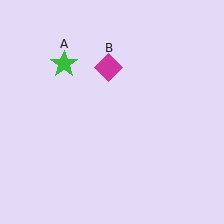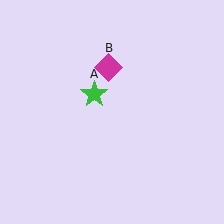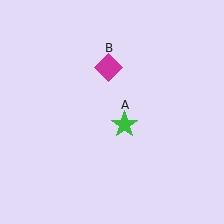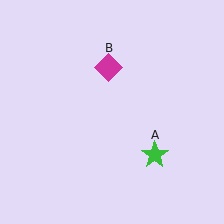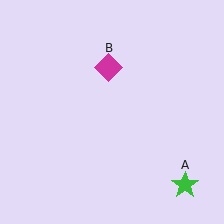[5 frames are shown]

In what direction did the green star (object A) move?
The green star (object A) moved down and to the right.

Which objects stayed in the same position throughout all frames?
Magenta diamond (object B) remained stationary.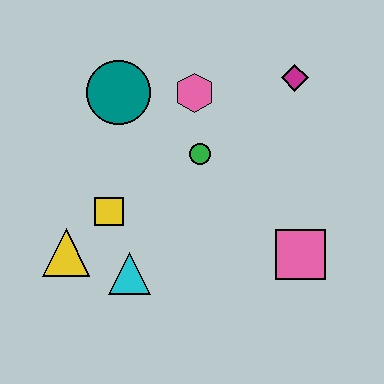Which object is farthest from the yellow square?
The magenta diamond is farthest from the yellow square.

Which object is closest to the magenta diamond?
The pink hexagon is closest to the magenta diamond.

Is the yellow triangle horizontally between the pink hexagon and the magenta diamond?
No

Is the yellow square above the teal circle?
No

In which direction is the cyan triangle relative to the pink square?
The cyan triangle is to the left of the pink square.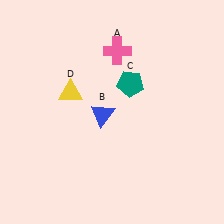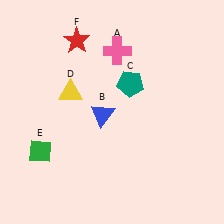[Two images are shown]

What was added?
A green diamond (E), a red star (F) were added in Image 2.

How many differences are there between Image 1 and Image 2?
There are 2 differences between the two images.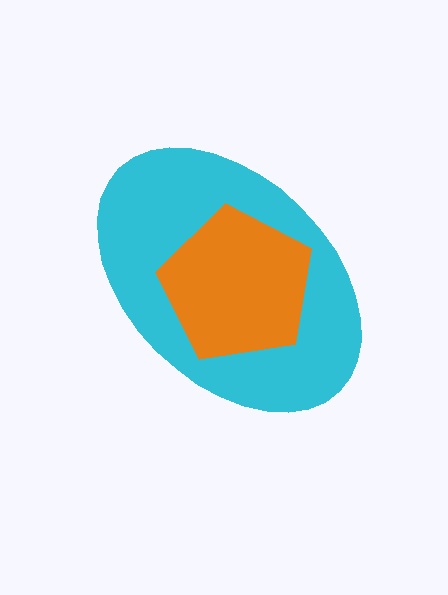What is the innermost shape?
The orange pentagon.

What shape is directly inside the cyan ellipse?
The orange pentagon.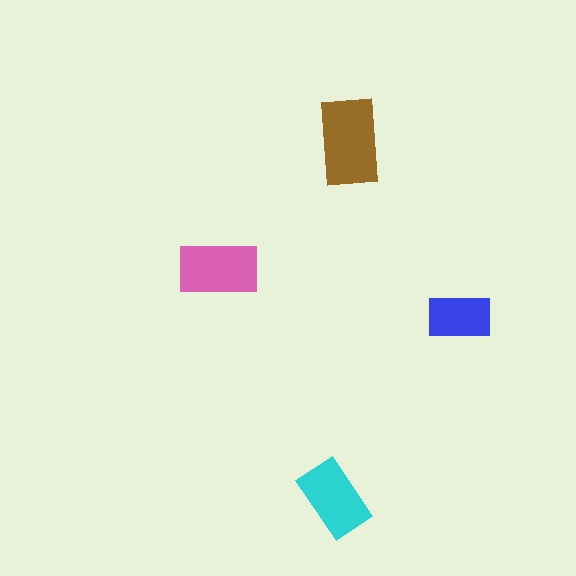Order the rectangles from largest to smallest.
the brown one, the pink one, the cyan one, the blue one.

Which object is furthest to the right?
The blue rectangle is rightmost.